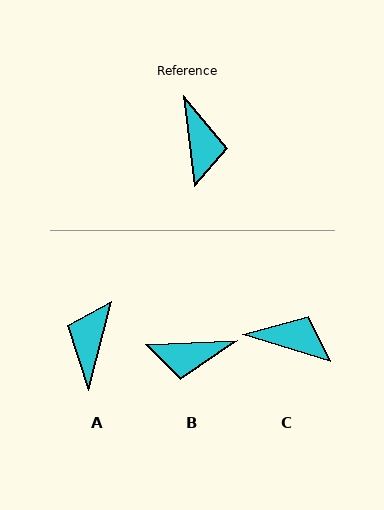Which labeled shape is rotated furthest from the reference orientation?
A, about 159 degrees away.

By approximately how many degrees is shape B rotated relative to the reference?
Approximately 95 degrees clockwise.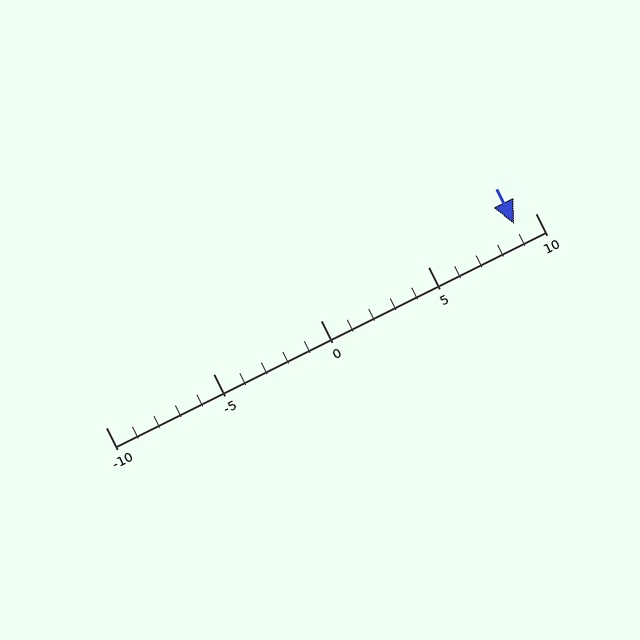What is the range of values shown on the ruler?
The ruler shows values from -10 to 10.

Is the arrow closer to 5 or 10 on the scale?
The arrow is closer to 10.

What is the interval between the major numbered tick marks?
The major tick marks are spaced 5 units apart.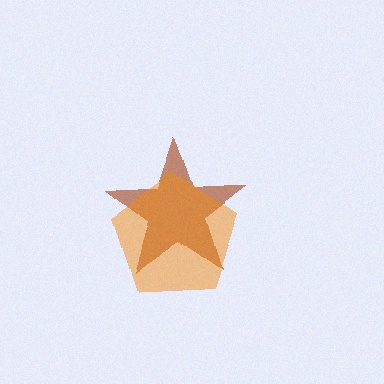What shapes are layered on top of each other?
The layered shapes are: a brown star, an orange pentagon.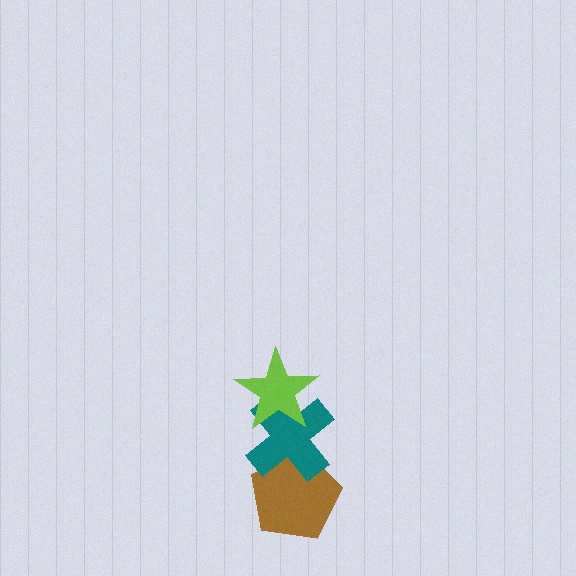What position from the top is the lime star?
The lime star is 1st from the top.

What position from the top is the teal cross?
The teal cross is 2nd from the top.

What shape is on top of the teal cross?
The lime star is on top of the teal cross.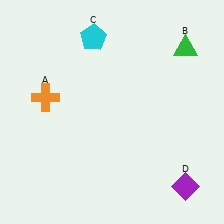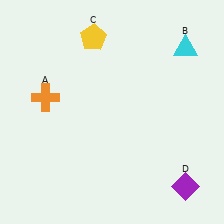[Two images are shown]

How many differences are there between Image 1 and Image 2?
There are 2 differences between the two images.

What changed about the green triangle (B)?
In Image 1, B is green. In Image 2, it changed to cyan.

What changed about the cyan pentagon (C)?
In Image 1, C is cyan. In Image 2, it changed to yellow.